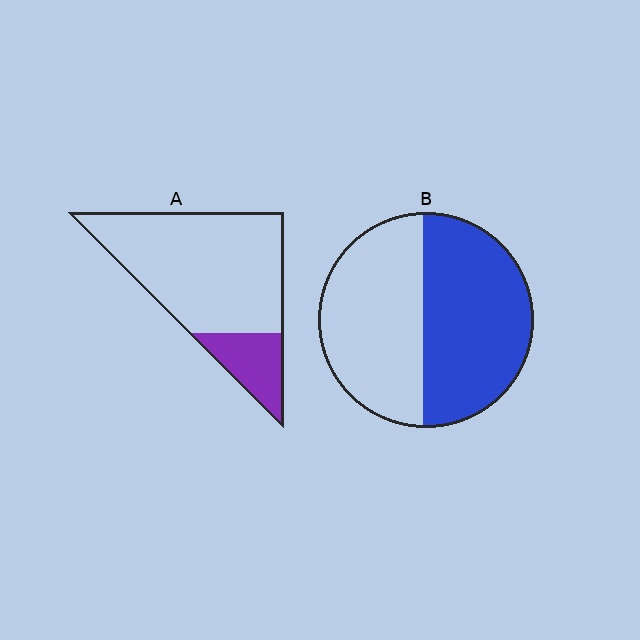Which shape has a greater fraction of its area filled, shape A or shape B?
Shape B.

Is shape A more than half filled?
No.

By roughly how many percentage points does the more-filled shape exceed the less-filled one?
By roughly 30 percentage points (B over A).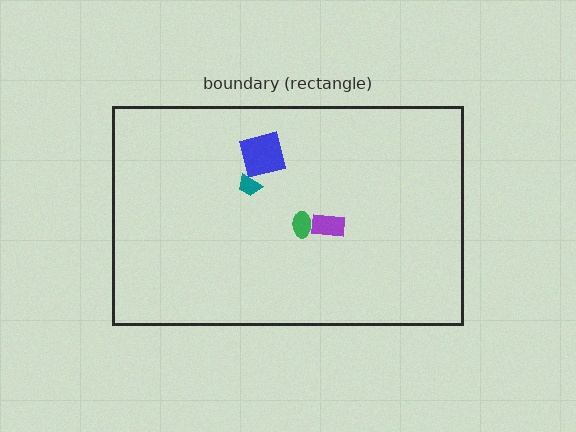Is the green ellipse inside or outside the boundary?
Inside.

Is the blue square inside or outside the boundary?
Inside.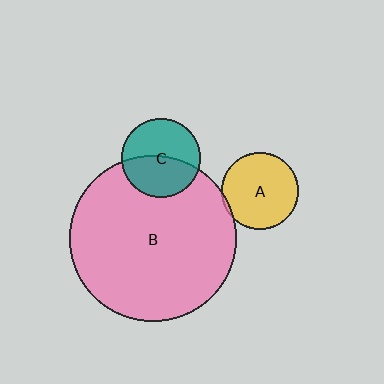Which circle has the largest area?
Circle B (pink).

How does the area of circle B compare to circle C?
Approximately 4.5 times.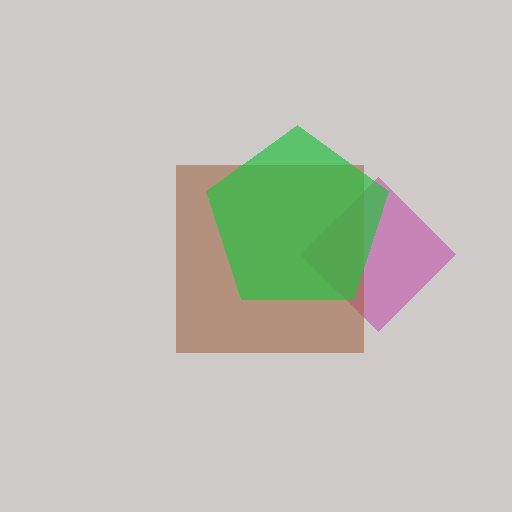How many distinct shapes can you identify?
There are 3 distinct shapes: a magenta diamond, a brown square, a green pentagon.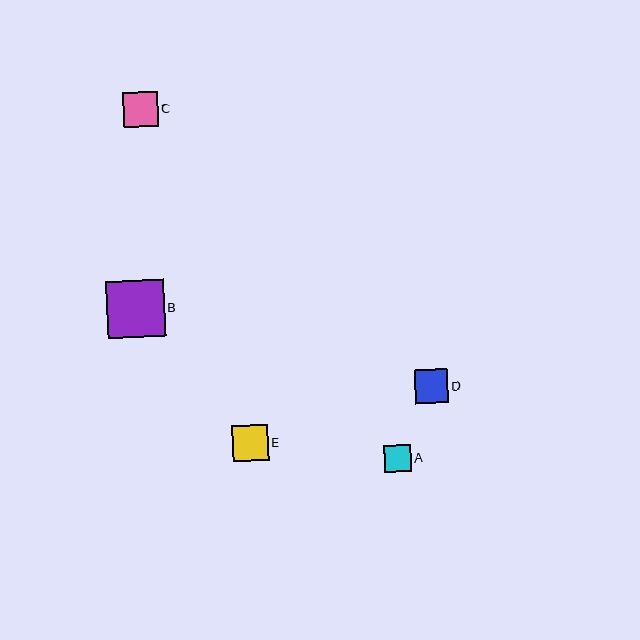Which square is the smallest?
Square A is the smallest with a size of approximately 27 pixels.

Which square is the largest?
Square B is the largest with a size of approximately 58 pixels.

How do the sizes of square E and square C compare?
Square E and square C are approximately the same size.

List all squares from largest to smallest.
From largest to smallest: B, E, C, D, A.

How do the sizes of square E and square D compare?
Square E and square D are approximately the same size.